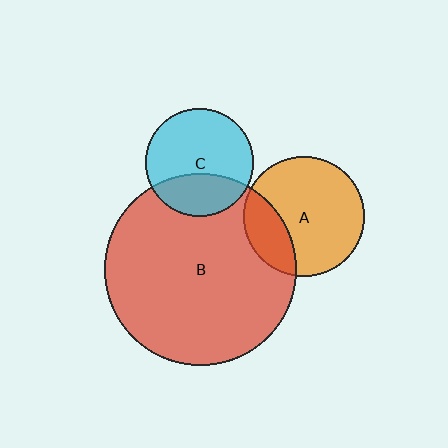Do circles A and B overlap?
Yes.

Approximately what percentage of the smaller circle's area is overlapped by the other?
Approximately 25%.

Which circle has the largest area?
Circle B (red).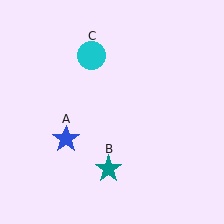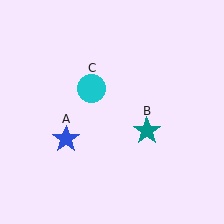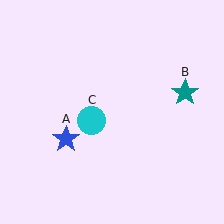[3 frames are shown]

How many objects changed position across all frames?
2 objects changed position: teal star (object B), cyan circle (object C).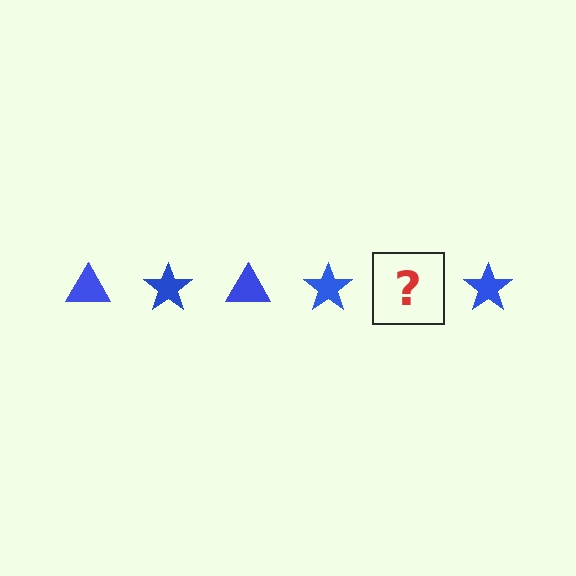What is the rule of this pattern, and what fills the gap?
The rule is that the pattern cycles through triangle, star shapes in blue. The gap should be filled with a blue triangle.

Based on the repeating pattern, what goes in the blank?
The blank should be a blue triangle.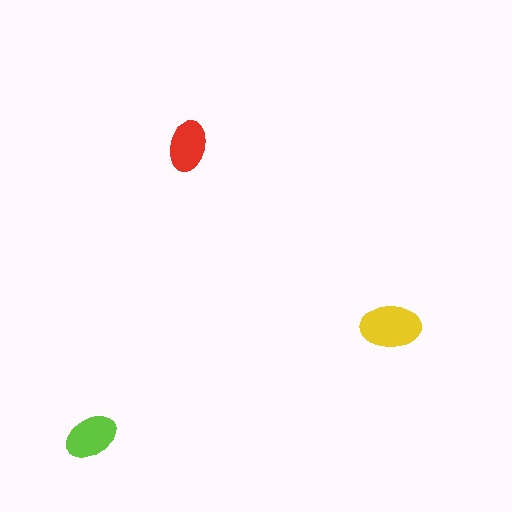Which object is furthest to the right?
The yellow ellipse is rightmost.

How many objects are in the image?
There are 3 objects in the image.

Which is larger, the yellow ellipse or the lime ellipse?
The yellow one.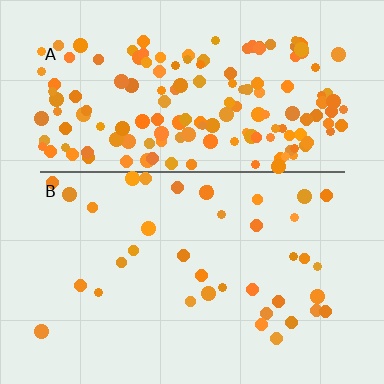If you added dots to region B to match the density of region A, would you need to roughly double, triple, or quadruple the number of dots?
Approximately quadruple.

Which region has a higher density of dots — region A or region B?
A (the top).